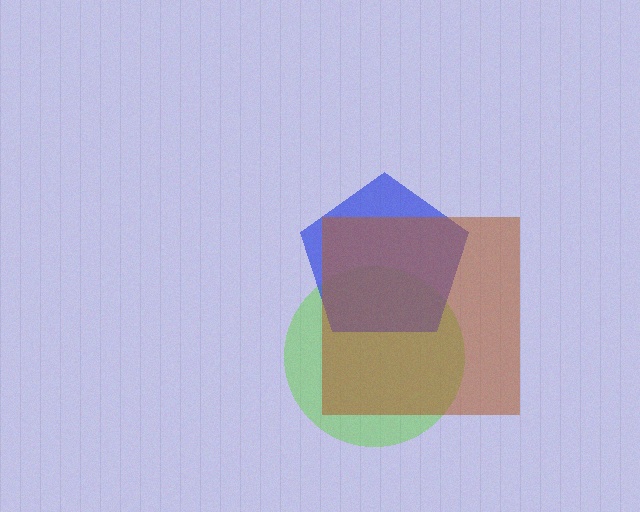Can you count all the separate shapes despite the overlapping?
Yes, there are 3 separate shapes.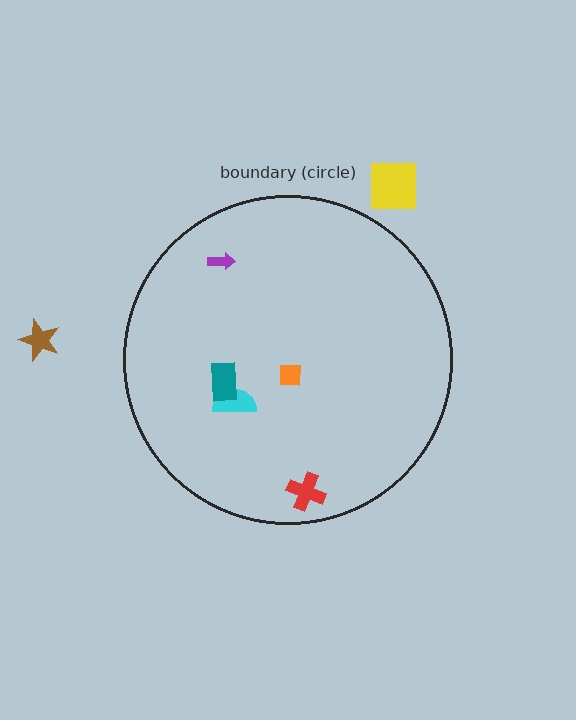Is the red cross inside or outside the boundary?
Inside.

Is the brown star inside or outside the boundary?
Outside.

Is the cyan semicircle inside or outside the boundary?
Inside.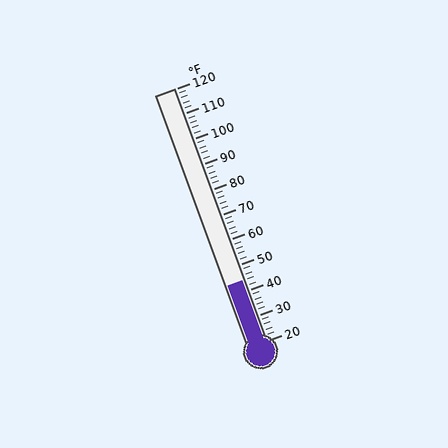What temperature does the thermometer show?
The thermometer shows approximately 44°F.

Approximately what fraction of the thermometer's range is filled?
The thermometer is filled to approximately 25% of its range.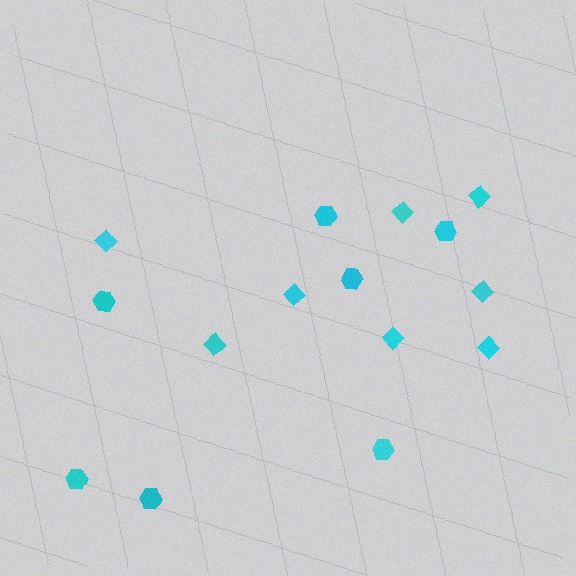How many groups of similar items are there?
There are 2 groups: one group of diamonds (8) and one group of hexagons (7).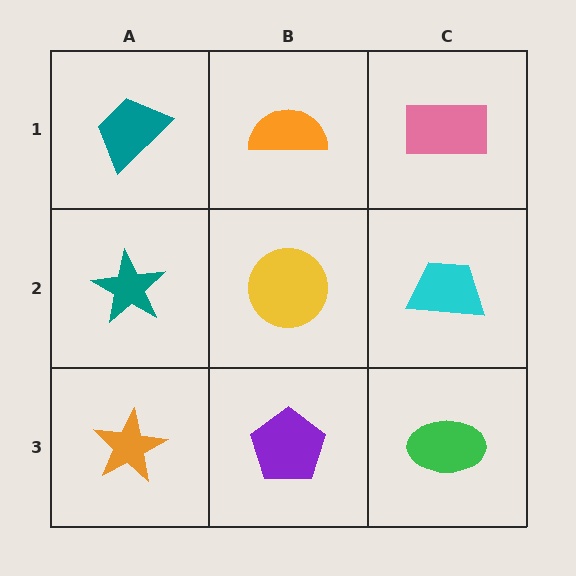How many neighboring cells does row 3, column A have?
2.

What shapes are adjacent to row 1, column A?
A teal star (row 2, column A), an orange semicircle (row 1, column B).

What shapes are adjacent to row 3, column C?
A cyan trapezoid (row 2, column C), a purple pentagon (row 3, column B).